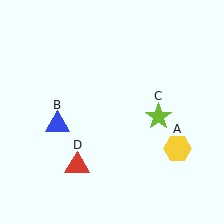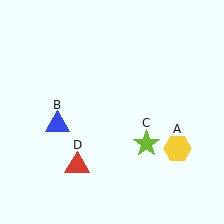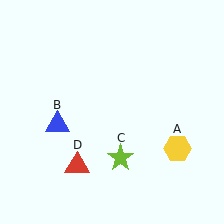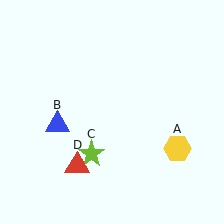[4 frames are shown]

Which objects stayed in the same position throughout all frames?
Yellow hexagon (object A) and blue triangle (object B) and red triangle (object D) remained stationary.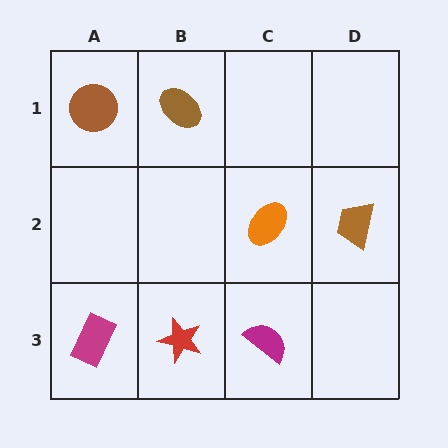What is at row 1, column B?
A brown ellipse.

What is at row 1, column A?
A brown circle.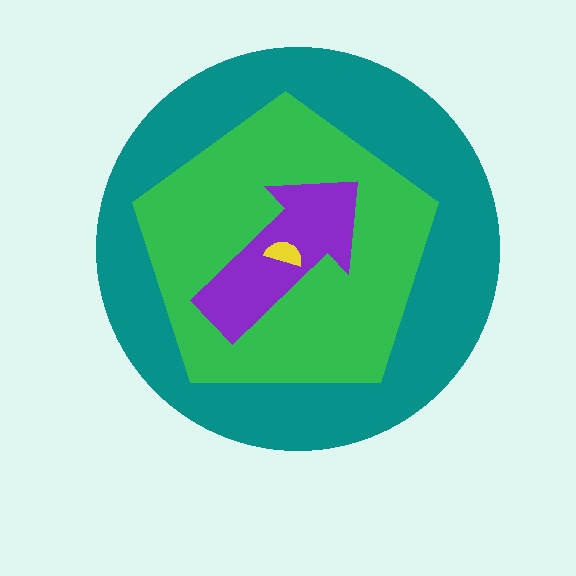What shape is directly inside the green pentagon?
The purple arrow.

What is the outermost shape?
The teal circle.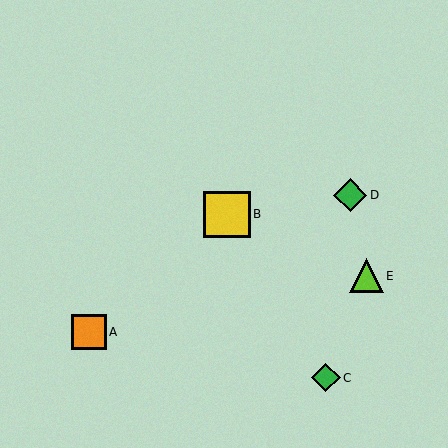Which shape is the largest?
The yellow square (labeled B) is the largest.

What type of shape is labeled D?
Shape D is a green diamond.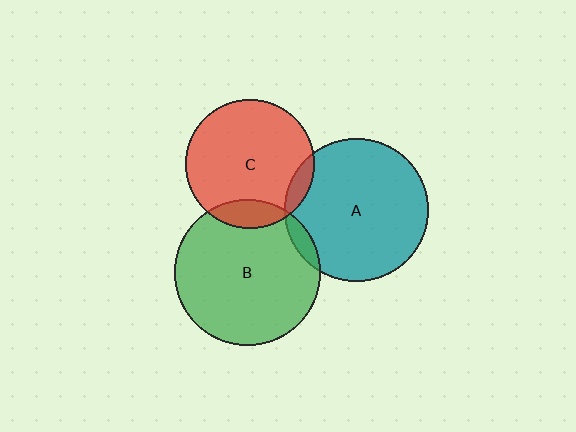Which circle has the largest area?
Circle B (green).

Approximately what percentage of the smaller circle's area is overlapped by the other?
Approximately 10%.